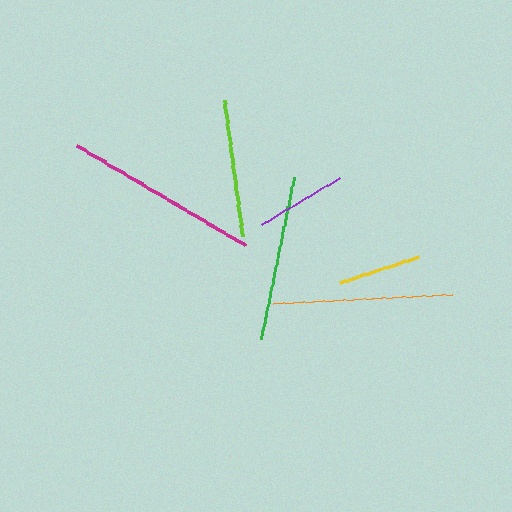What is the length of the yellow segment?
The yellow segment is approximately 84 pixels long.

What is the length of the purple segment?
The purple segment is approximately 92 pixels long.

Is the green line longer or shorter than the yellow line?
The green line is longer than the yellow line.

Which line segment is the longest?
The magenta line is the longest at approximately 195 pixels.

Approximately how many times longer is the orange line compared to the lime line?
The orange line is approximately 1.3 times the length of the lime line.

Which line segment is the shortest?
The yellow line is the shortest at approximately 84 pixels.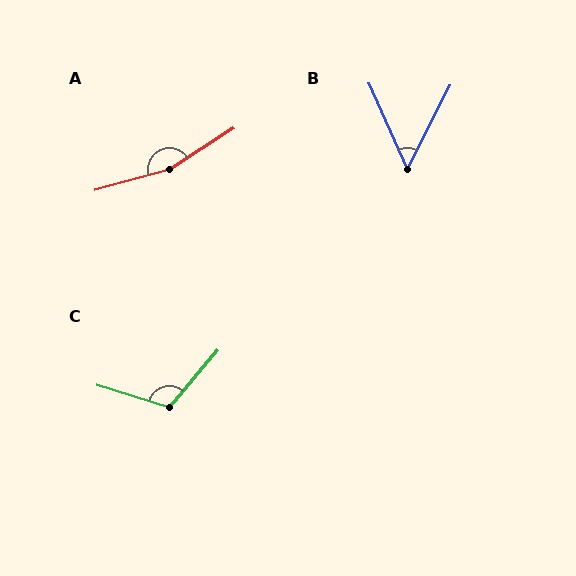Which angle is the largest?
A, at approximately 163 degrees.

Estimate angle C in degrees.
Approximately 112 degrees.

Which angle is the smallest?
B, at approximately 51 degrees.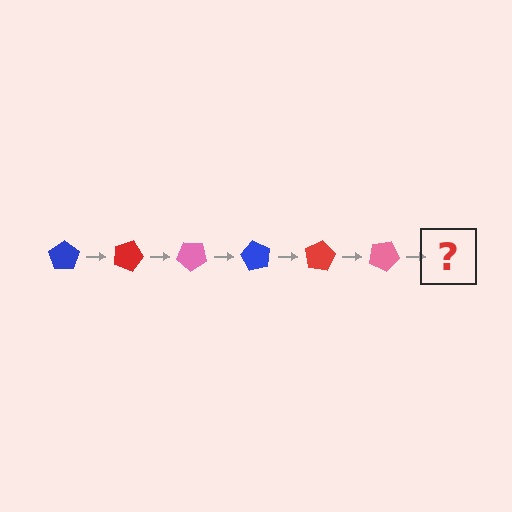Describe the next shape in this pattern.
It should be a blue pentagon, rotated 120 degrees from the start.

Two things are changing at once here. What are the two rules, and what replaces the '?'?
The two rules are that it rotates 20 degrees each step and the color cycles through blue, red, and pink. The '?' should be a blue pentagon, rotated 120 degrees from the start.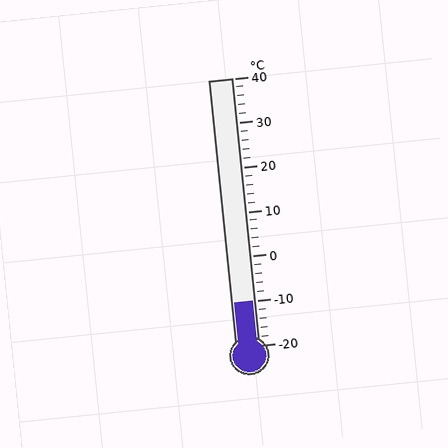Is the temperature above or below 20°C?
The temperature is below 20°C.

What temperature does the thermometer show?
The thermometer shows approximately -10°C.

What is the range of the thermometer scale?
The thermometer scale ranges from -20°C to 40°C.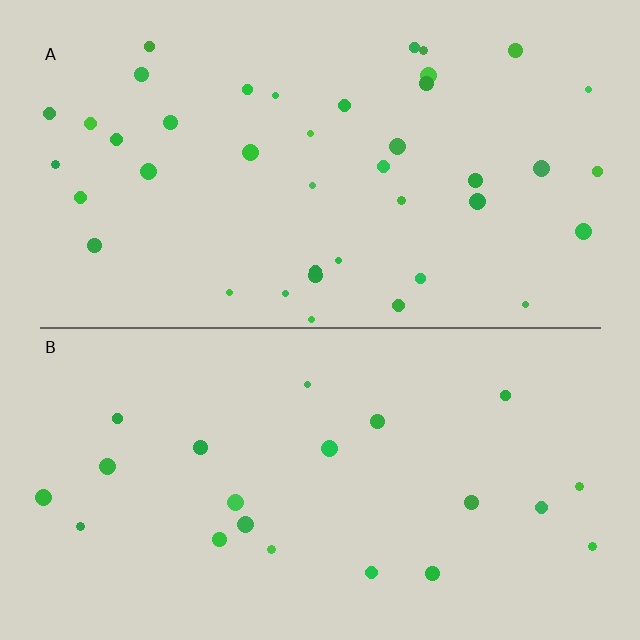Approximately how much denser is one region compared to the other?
Approximately 1.9× — region A over region B.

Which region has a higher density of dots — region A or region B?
A (the top).